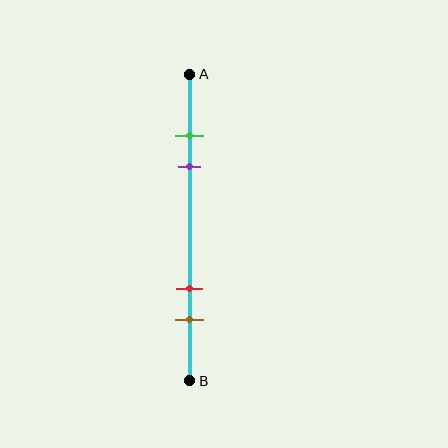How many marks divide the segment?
There are 4 marks dividing the segment.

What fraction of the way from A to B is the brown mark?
The brown mark is approximately 80% (0.8) of the way from A to B.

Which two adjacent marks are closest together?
The green and purple marks are the closest adjacent pair.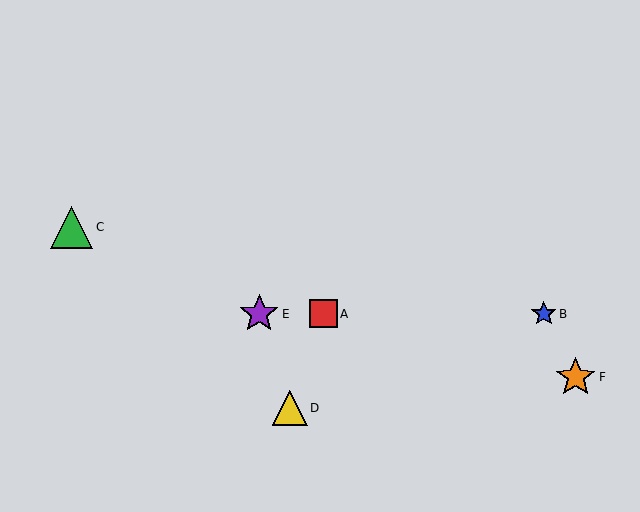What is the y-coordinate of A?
Object A is at y≈314.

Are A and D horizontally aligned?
No, A is at y≈314 and D is at y≈408.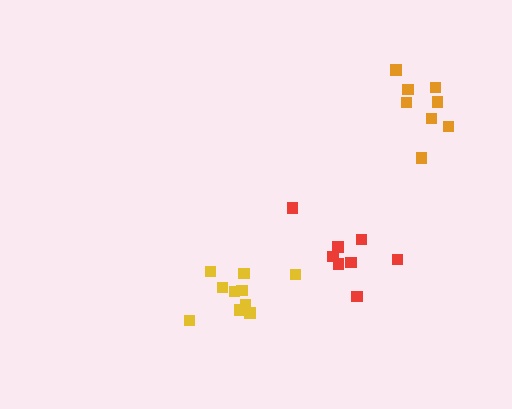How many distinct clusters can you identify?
There are 3 distinct clusters.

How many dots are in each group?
Group 1: 8 dots, Group 2: 10 dots, Group 3: 8 dots (26 total).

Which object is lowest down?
The yellow cluster is bottommost.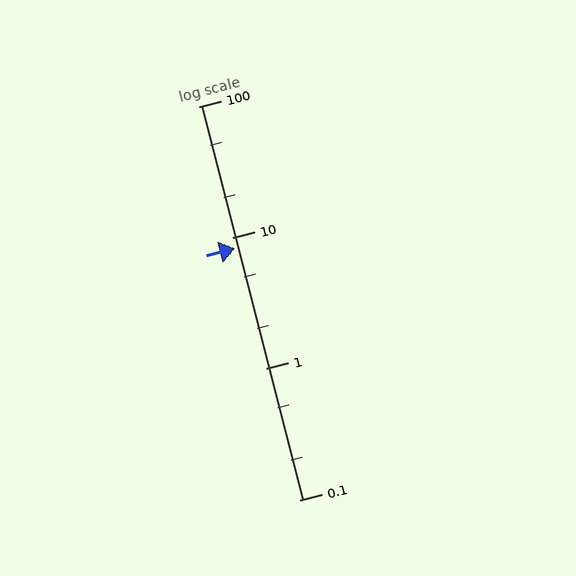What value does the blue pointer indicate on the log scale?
The pointer indicates approximately 8.3.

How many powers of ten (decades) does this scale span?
The scale spans 3 decades, from 0.1 to 100.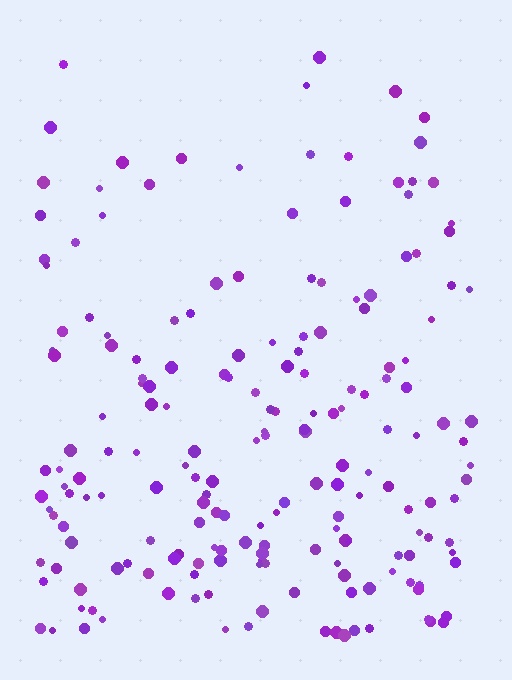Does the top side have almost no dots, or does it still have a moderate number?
Still a moderate number, just noticeably fewer than the bottom.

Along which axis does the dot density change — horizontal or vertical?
Vertical.